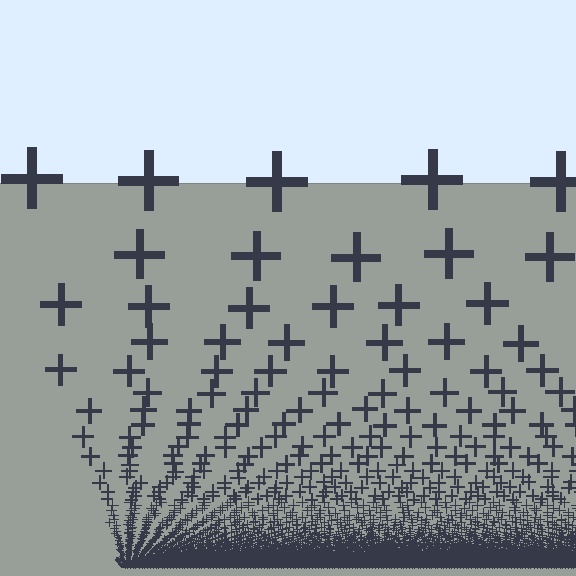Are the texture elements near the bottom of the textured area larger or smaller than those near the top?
Smaller. The gradient is inverted — elements near the bottom are smaller and denser.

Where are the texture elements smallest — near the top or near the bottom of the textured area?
Near the bottom.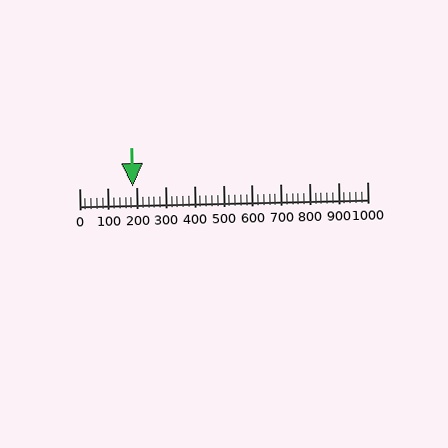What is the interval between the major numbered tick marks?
The major tick marks are spaced 100 units apart.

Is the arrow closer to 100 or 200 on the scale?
The arrow is closer to 200.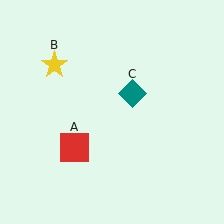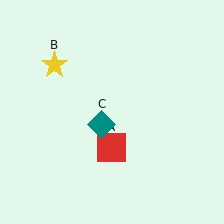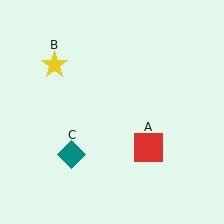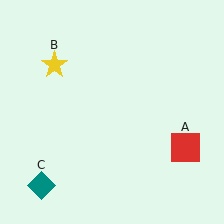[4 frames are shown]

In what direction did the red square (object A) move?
The red square (object A) moved right.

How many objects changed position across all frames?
2 objects changed position: red square (object A), teal diamond (object C).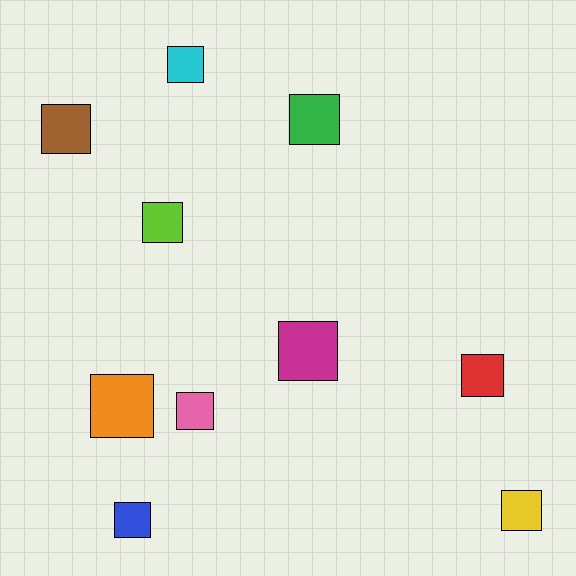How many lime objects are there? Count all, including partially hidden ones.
There is 1 lime object.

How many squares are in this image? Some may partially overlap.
There are 10 squares.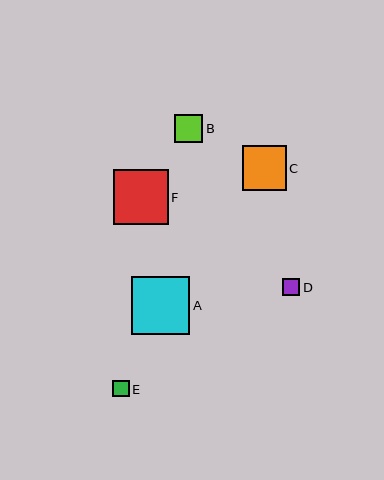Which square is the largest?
Square A is the largest with a size of approximately 58 pixels.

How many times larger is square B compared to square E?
Square B is approximately 1.7 times the size of square E.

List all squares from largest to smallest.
From largest to smallest: A, F, C, B, D, E.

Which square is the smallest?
Square E is the smallest with a size of approximately 16 pixels.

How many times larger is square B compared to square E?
Square B is approximately 1.7 times the size of square E.